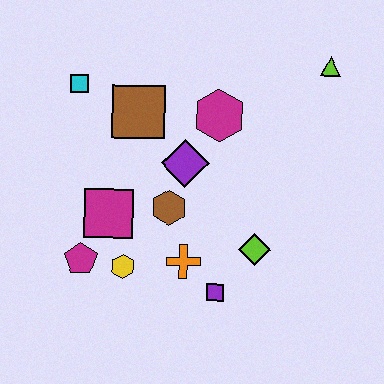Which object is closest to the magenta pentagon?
The yellow hexagon is closest to the magenta pentagon.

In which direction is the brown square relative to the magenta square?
The brown square is above the magenta square.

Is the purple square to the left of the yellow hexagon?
No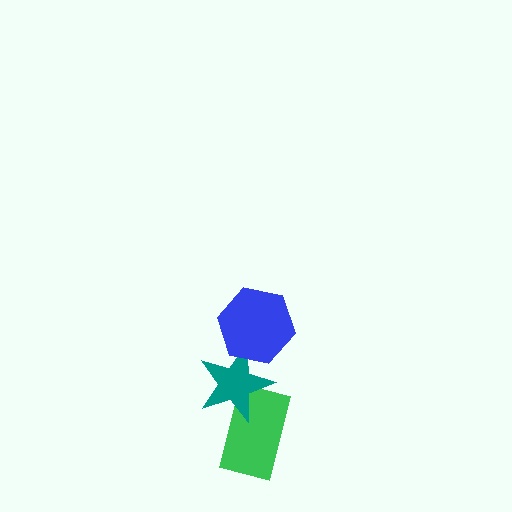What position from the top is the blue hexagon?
The blue hexagon is 1st from the top.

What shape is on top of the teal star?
The blue hexagon is on top of the teal star.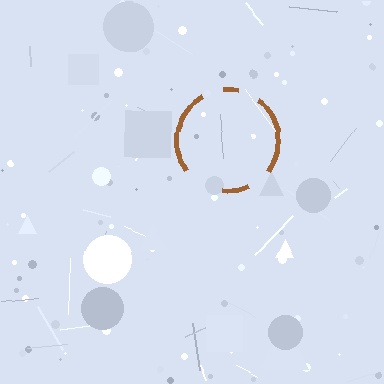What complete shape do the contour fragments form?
The contour fragments form a circle.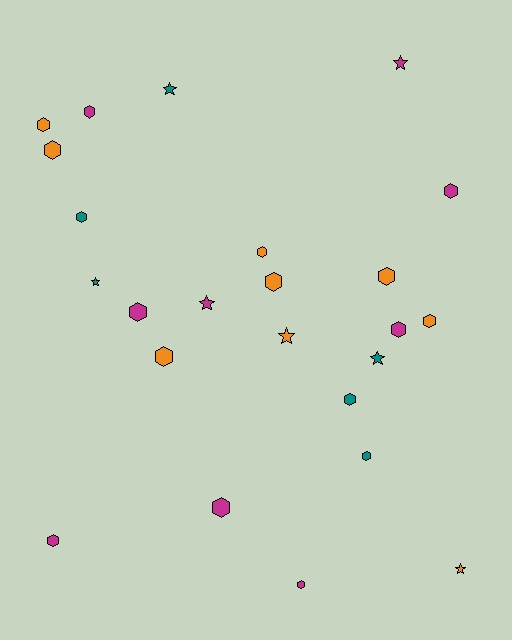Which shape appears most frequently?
Hexagon, with 17 objects.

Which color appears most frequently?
Magenta, with 9 objects.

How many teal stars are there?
There are 3 teal stars.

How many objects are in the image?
There are 24 objects.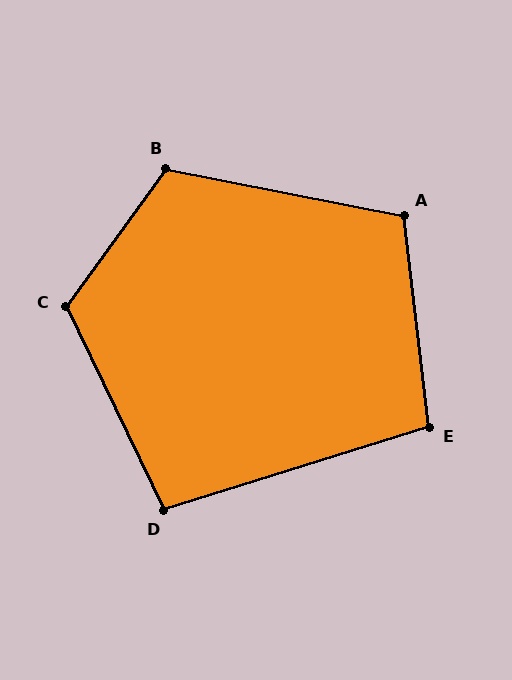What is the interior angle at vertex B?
Approximately 115 degrees (obtuse).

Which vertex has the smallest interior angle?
D, at approximately 98 degrees.